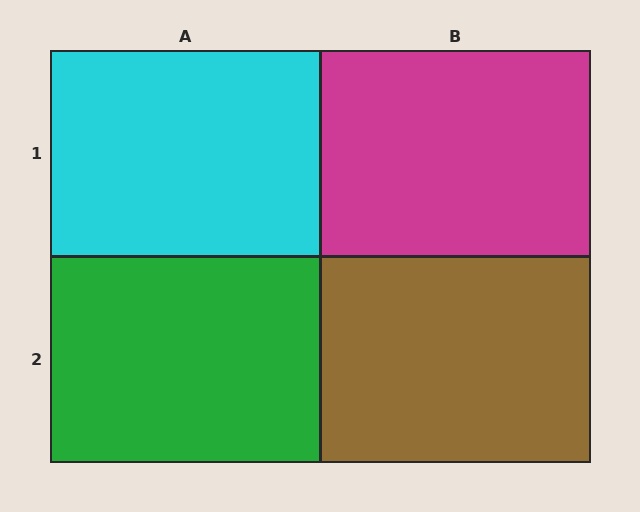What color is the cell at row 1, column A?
Cyan.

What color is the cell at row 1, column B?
Magenta.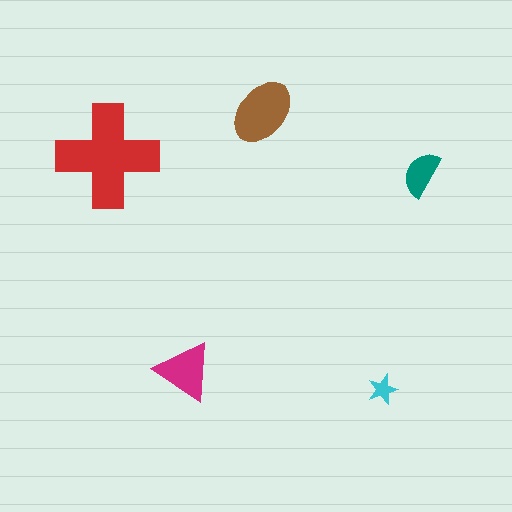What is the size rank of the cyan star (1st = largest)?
5th.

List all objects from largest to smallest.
The red cross, the brown ellipse, the magenta triangle, the teal semicircle, the cyan star.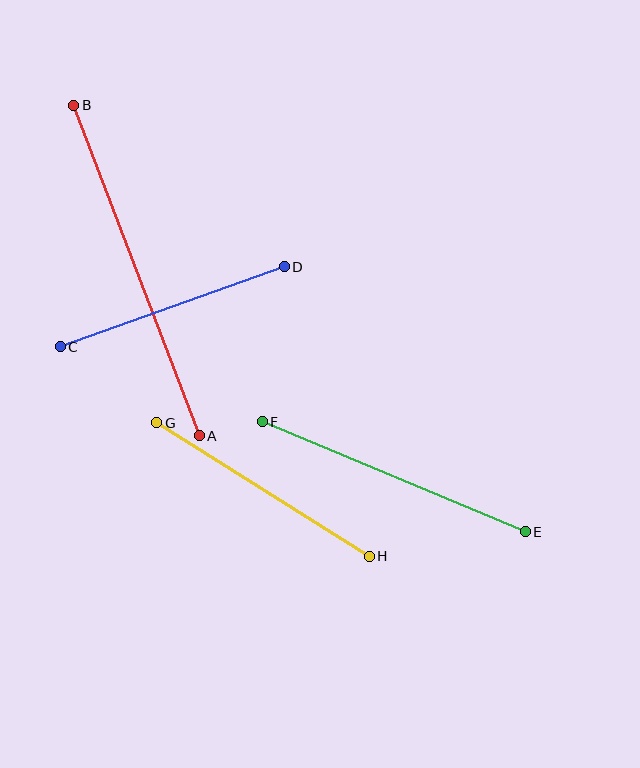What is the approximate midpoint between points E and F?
The midpoint is at approximately (394, 477) pixels.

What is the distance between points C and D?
The distance is approximately 238 pixels.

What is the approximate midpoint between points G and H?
The midpoint is at approximately (263, 489) pixels.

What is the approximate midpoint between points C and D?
The midpoint is at approximately (172, 307) pixels.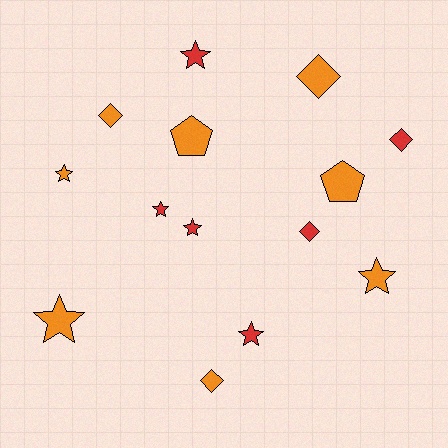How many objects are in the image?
There are 14 objects.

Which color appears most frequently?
Orange, with 8 objects.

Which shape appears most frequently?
Star, with 7 objects.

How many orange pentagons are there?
There are 2 orange pentagons.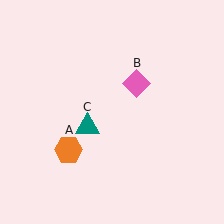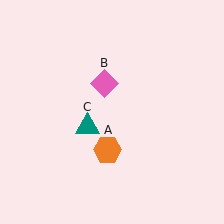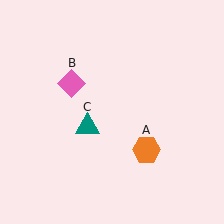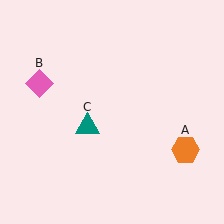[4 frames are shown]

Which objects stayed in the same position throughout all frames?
Teal triangle (object C) remained stationary.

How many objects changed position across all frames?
2 objects changed position: orange hexagon (object A), pink diamond (object B).